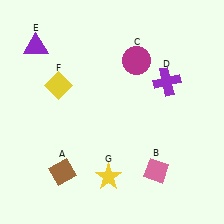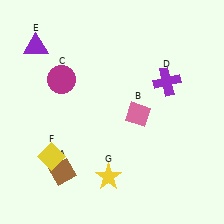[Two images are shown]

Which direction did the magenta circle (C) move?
The magenta circle (C) moved left.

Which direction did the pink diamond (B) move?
The pink diamond (B) moved up.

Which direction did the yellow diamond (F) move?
The yellow diamond (F) moved down.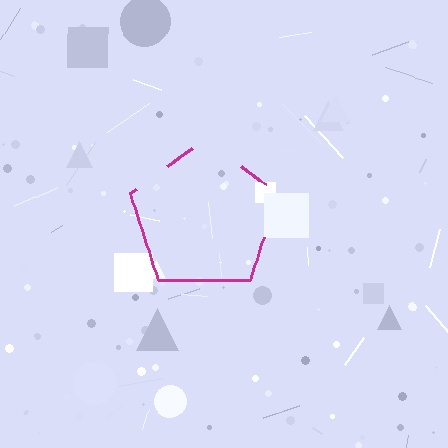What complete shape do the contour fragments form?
The contour fragments form a pentagon.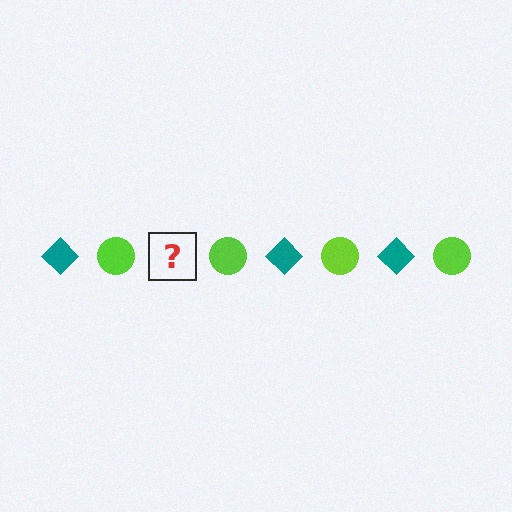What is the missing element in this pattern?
The missing element is a teal diamond.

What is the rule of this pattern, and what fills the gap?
The rule is that the pattern alternates between teal diamond and lime circle. The gap should be filled with a teal diamond.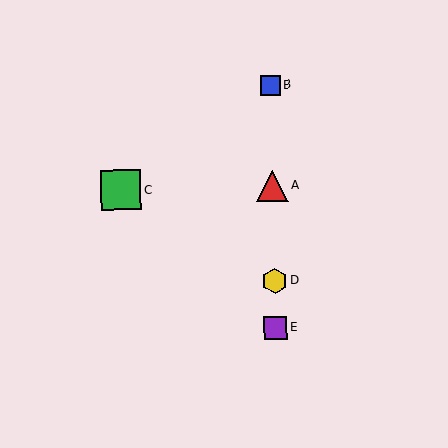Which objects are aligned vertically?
Objects A, B, D, E are aligned vertically.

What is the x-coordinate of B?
Object B is at x≈270.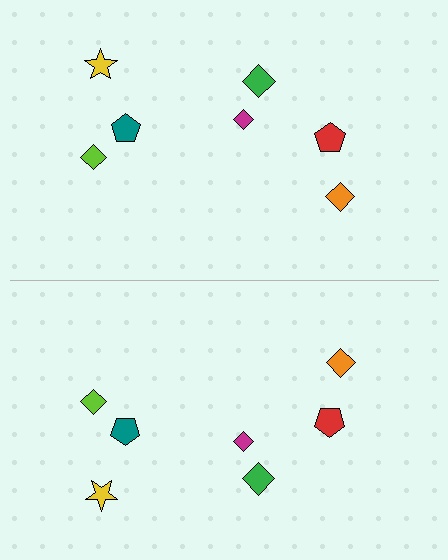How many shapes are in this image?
There are 14 shapes in this image.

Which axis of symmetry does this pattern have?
The pattern has a horizontal axis of symmetry running through the center of the image.